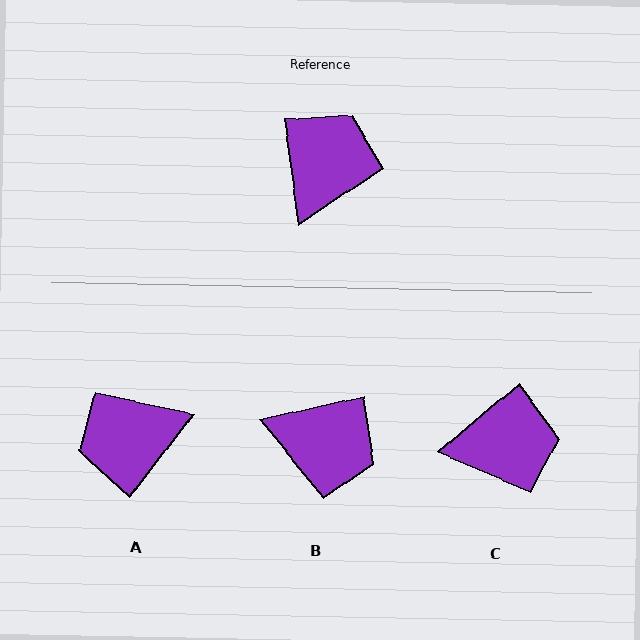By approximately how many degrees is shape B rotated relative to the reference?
Approximately 86 degrees clockwise.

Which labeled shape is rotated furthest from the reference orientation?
A, about 134 degrees away.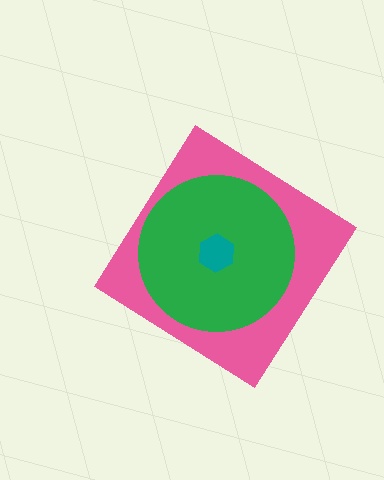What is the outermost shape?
The pink diamond.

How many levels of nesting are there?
3.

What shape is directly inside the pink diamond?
The green circle.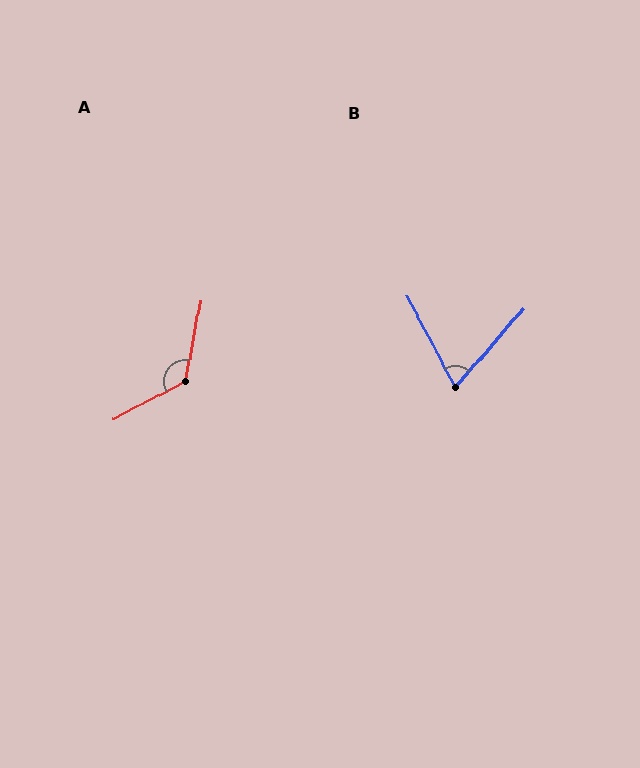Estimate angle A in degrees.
Approximately 128 degrees.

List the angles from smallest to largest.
B (69°), A (128°).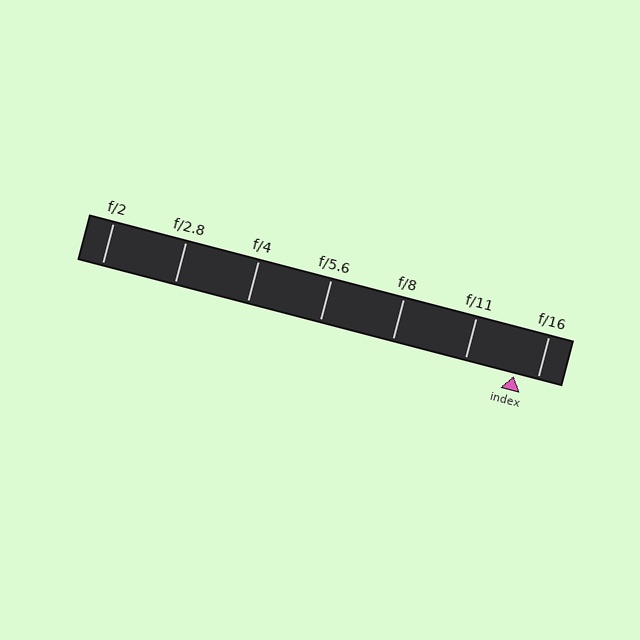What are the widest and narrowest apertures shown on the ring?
The widest aperture shown is f/2 and the narrowest is f/16.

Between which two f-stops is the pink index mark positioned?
The index mark is between f/11 and f/16.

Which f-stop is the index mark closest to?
The index mark is closest to f/16.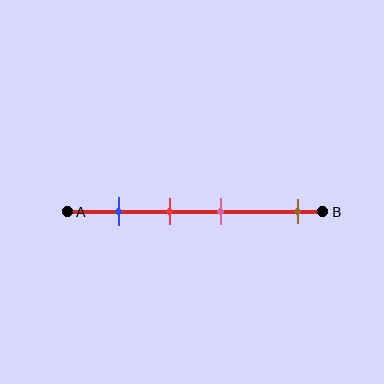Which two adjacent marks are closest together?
The red and pink marks are the closest adjacent pair.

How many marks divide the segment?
There are 4 marks dividing the segment.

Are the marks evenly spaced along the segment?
No, the marks are not evenly spaced.